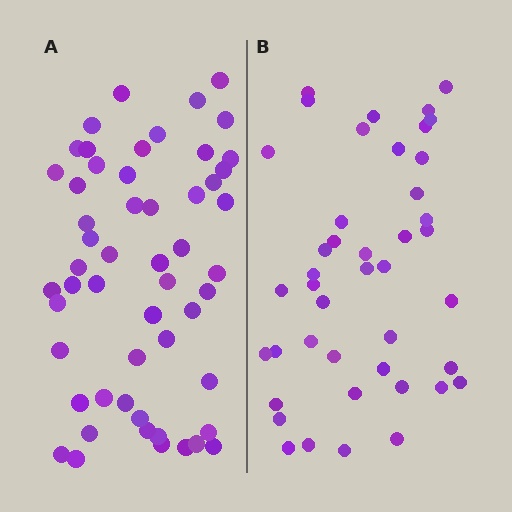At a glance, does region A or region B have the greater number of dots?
Region A (the left region) has more dots.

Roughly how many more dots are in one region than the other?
Region A has roughly 12 or so more dots than region B.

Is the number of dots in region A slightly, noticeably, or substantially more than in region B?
Region A has noticeably more, but not dramatically so. The ratio is roughly 1.3 to 1.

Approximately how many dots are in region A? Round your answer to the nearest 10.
About 50 dots. (The exact count is 54, which rounds to 50.)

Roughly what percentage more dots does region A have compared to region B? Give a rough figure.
About 25% more.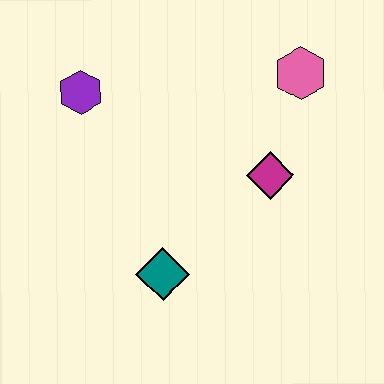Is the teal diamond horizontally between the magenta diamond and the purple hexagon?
Yes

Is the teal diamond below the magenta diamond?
Yes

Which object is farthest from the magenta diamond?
The purple hexagon is farthest from the magenta diamond.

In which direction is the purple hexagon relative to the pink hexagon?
The purple hexagon is to the left of the pink hexagon.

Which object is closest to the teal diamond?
The magenta diamond is closest to the teal diamond.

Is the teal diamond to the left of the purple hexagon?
No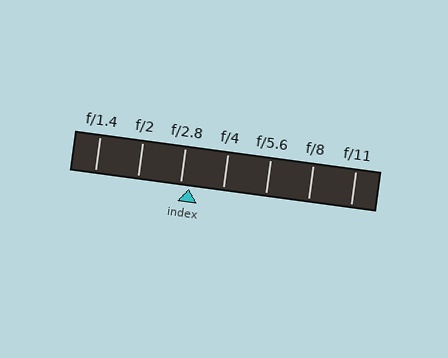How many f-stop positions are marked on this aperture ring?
There are 7 f-stop positions marked.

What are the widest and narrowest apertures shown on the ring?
The widest aperture shown is f/1.4 and the narrowest is f/11.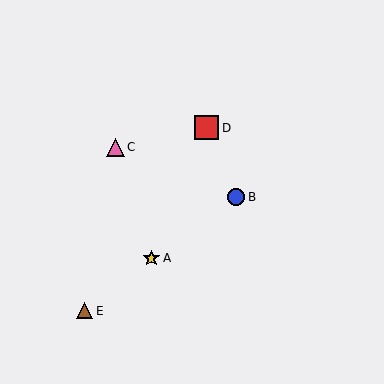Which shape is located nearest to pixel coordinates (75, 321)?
The brown triangle (labeled E) at (85, 311) is nearest to that location.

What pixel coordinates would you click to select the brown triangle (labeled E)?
Click at (85, 311) to select the brown triangle E.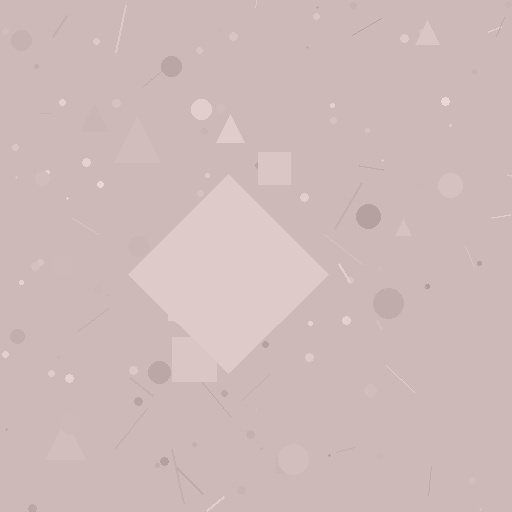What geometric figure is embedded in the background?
A diamond is embedded in the background.